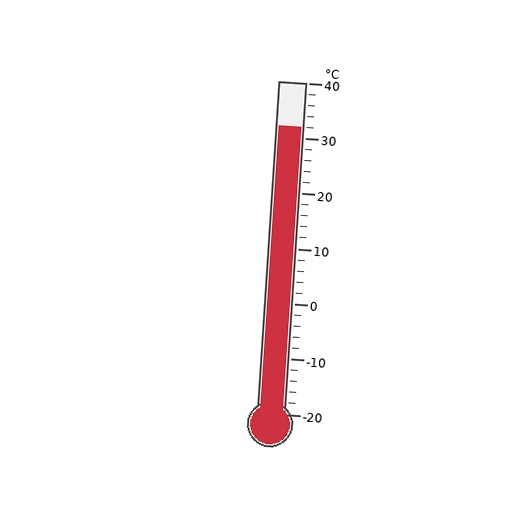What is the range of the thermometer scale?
The thermometer scale ranges from -20°C to 40°C.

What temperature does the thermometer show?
The thermometer shows approximately 32°C.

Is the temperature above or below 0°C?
The temperature is above 0°C.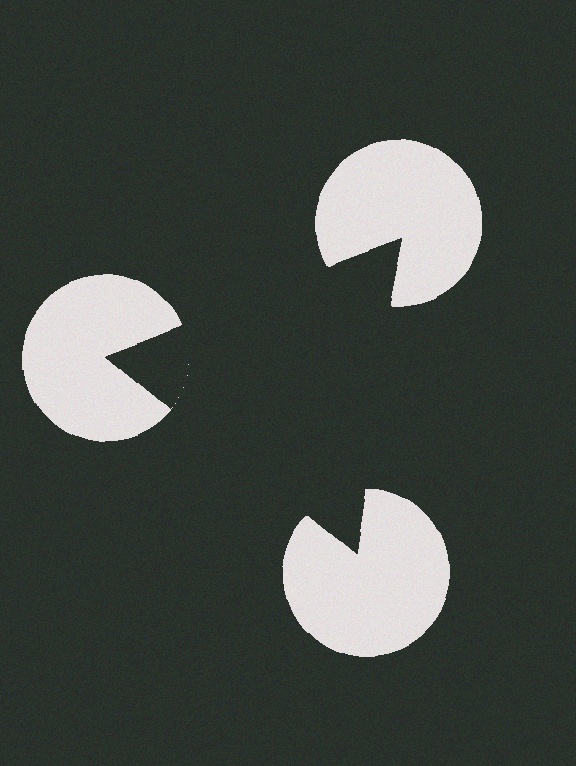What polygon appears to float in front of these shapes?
An illusory triangle — its edges are inferred from the aligned wedge cuts in the pac-man discs, not physically drawn.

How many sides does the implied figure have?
3 sides.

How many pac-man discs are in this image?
There are 3 — one at each vertex of the illusory triangle.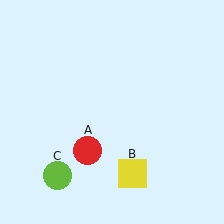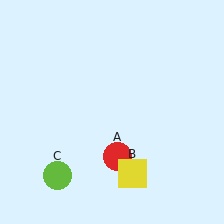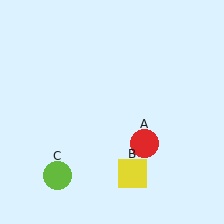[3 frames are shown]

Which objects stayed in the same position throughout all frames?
Yellow square (object B) and lime circle (object C) remained stationary.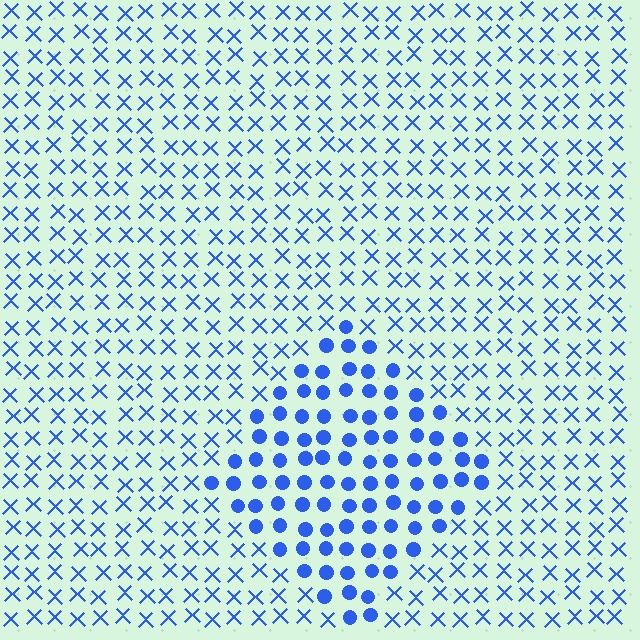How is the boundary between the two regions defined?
The boundary is defined by a change in element shape: circles inside vs. X marks outside. All elements share the same color and spacing.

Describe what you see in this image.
The image is filled with small blue elements arranged in a uniform grid. A diamond-shaped region contains circles, while the surrounding area contains X marks. The boundary is defined purely by the change in element shape.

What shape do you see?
I see a diamond.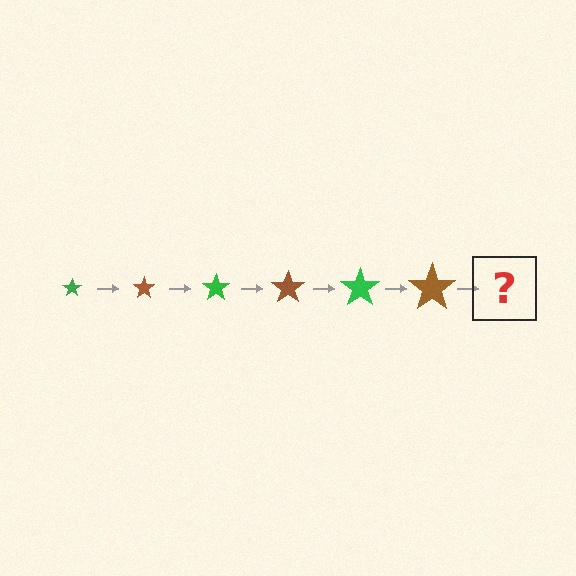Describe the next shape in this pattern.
It should be a green star, larger than the previous one.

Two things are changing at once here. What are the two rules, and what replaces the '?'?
The two rules are that the star grows larger each step and the color cycles through green and brown. The '?' should be a green star, larger than the previous one.